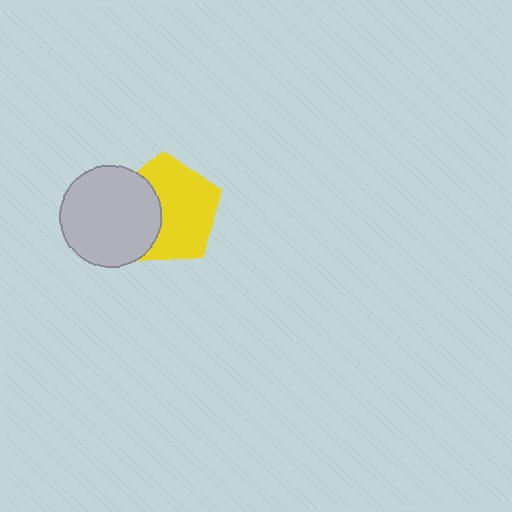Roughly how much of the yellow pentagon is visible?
About half of it is visible (roughly 64%).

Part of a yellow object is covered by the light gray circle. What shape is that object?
It is a pentagon.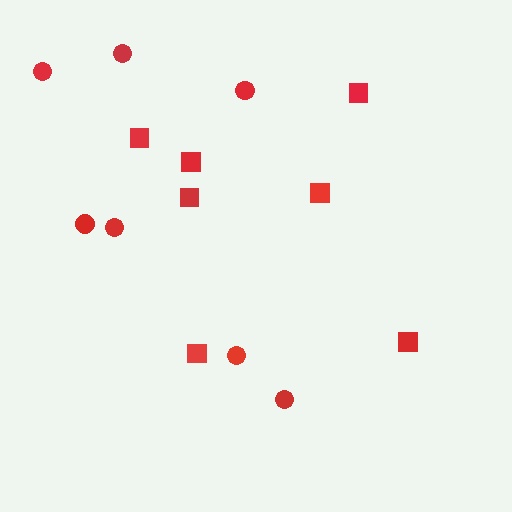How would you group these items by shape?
There are 2 groups: one group of squares (7) and one group of circles (7).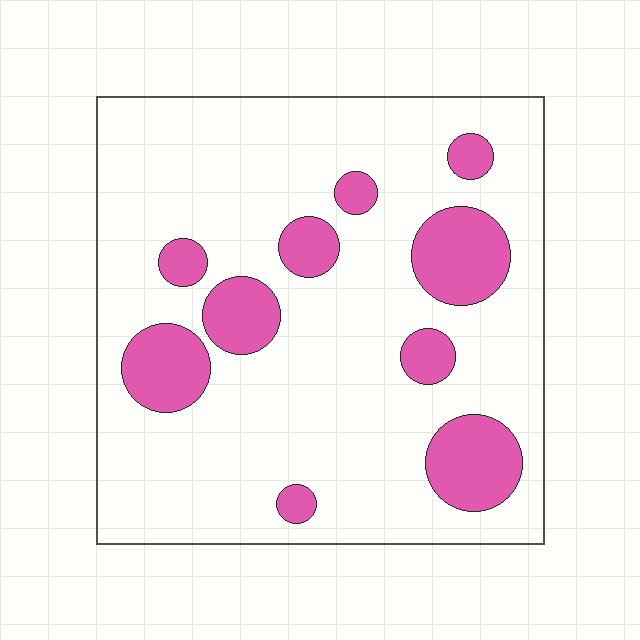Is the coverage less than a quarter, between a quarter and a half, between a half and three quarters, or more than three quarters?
Less than a quarter.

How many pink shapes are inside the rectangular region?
10.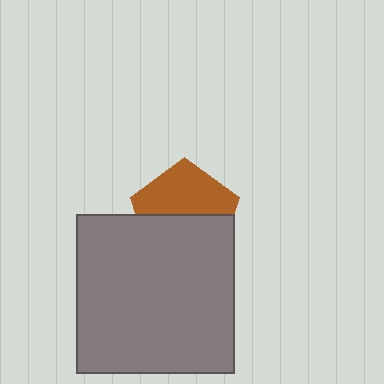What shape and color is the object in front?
The object in front is a gray square.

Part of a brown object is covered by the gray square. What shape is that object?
It is a pentagon.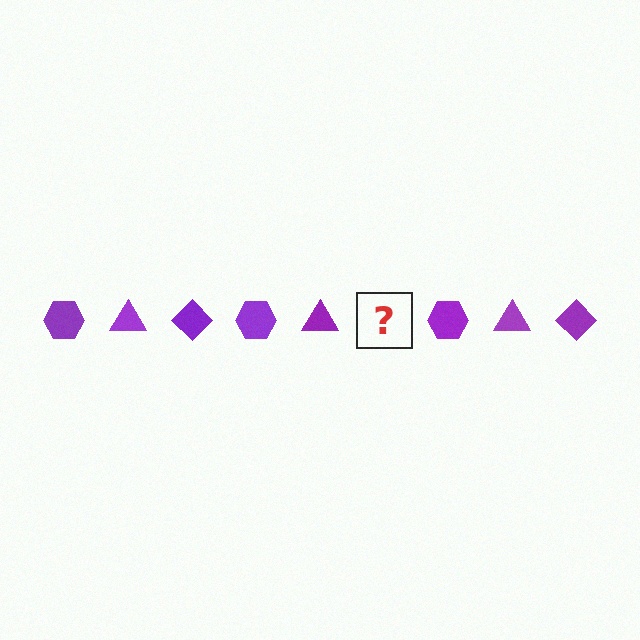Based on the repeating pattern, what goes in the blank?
The blank should be a purple diamond.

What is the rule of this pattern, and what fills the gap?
The rule is that the pattern cycles through hexagon, triangle, diamond shapes in purple. The gap should be filled with a purple diamond.